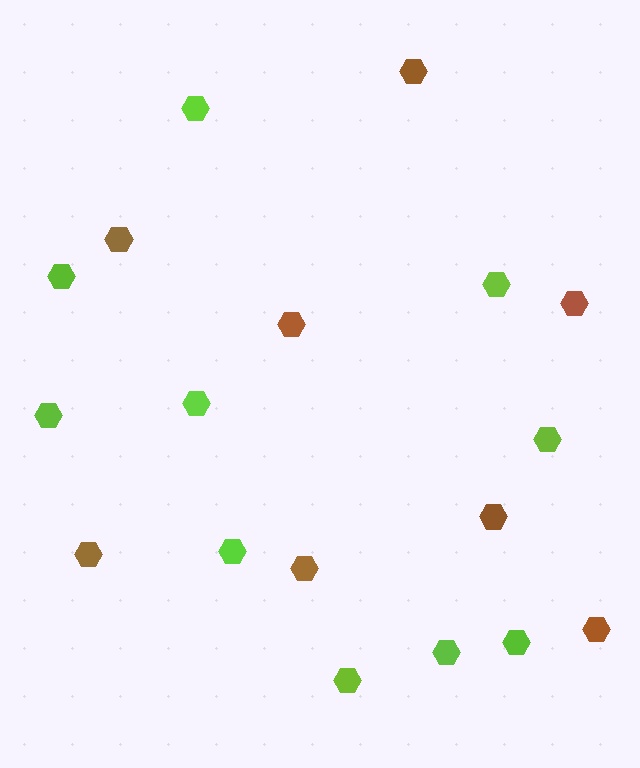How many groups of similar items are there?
There are 2 groups: one group of brown hexagons (8) and one group of lime hexagons (10).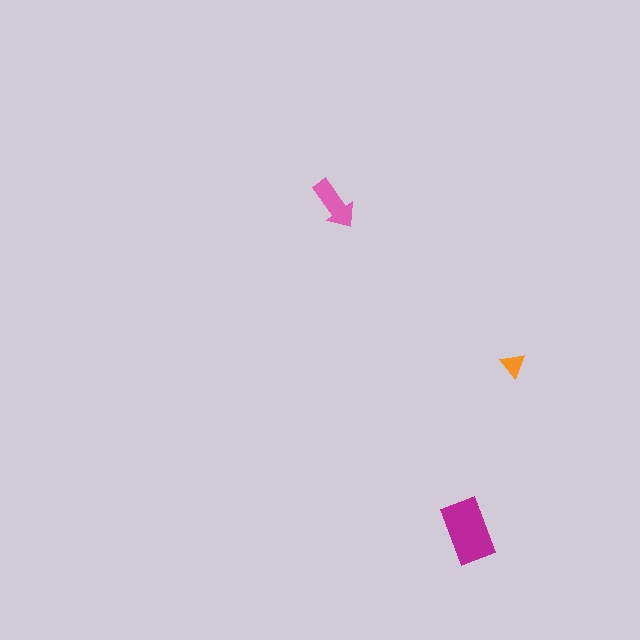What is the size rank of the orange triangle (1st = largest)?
3rd.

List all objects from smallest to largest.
The orange triangle, the pink arrow, the magenta rectangle.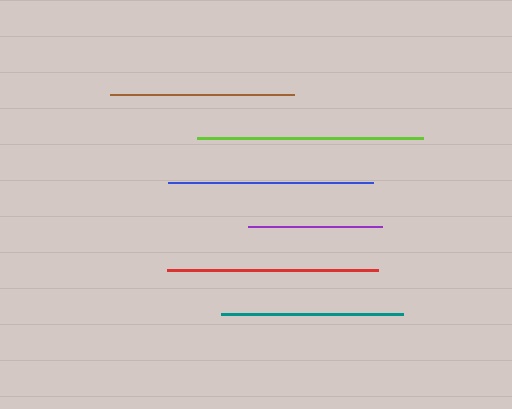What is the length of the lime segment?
The lime segment is approximately 226 pixels long.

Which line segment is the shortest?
The purple line is the shortest at approximately 134 pixels.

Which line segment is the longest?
The lime line is the longest at approximately 226 pixels.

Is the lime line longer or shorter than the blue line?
The lime line is longer than the blue line.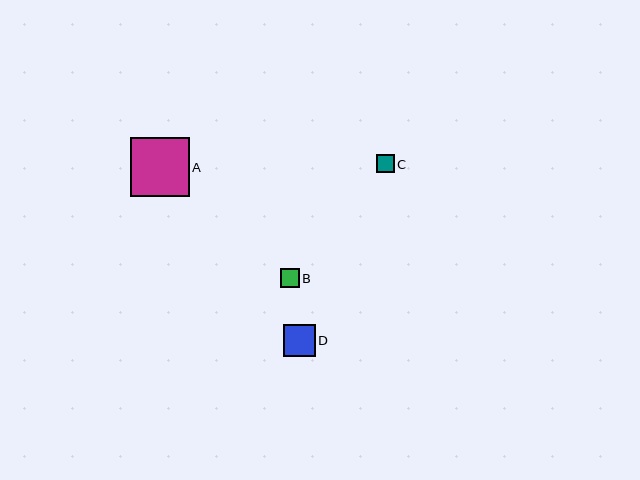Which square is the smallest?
Square C is the smallest with a size of approximately 18 pixels.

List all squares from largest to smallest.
From largest to smallest: A, D, B, C.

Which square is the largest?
Square A is the largest with a size of approximately 59 pixels.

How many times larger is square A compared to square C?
Square A is approximately 3.4 times the size of square C.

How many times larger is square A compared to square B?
Square A is approximately 3.2 times the size of square B.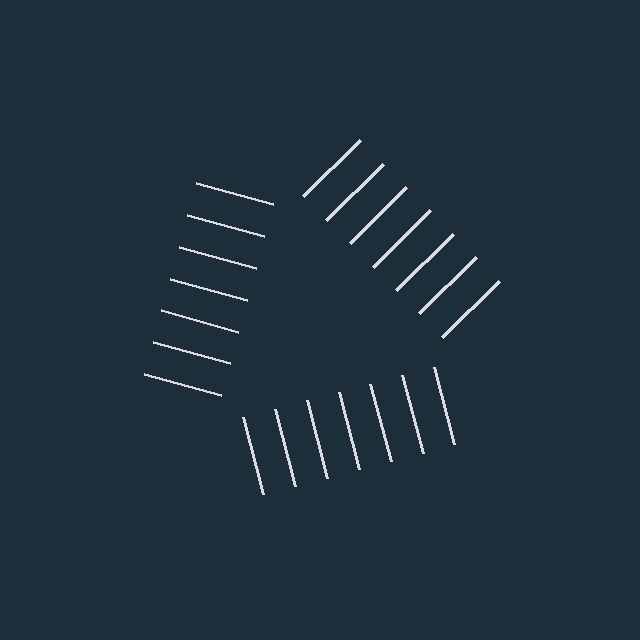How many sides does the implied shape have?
3 sides — the line-ends trace a triangle.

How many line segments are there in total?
21 — 7 along each of the 3 edges.